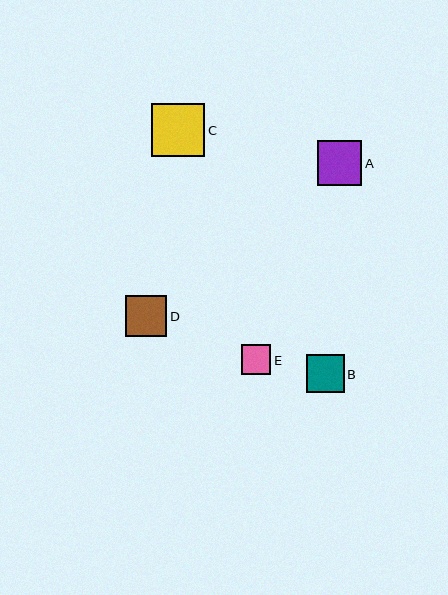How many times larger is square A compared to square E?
Square A is approximately 1.5 times the size of square E.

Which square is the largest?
Square C is the largest with a size of approximately 53 pixels.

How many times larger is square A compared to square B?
Square A is approximately 1.2 times the size of square B.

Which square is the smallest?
Square E is the smallest with a size of approximately 30 pixels.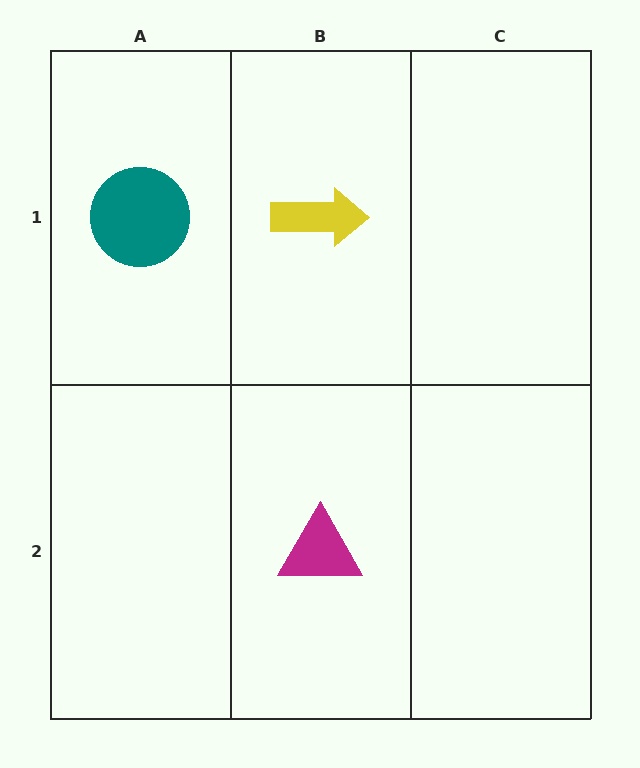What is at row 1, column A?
A teal circle.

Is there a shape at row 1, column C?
No, that cell is empty.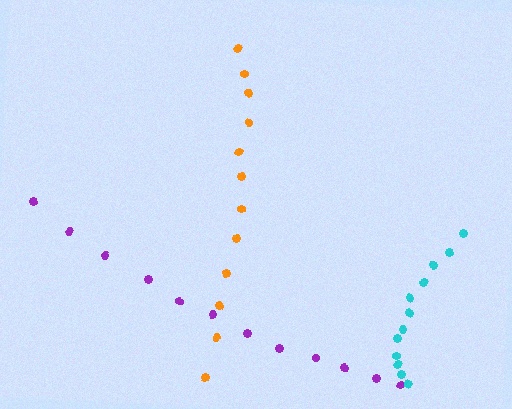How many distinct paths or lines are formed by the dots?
There are 3 distinct paths.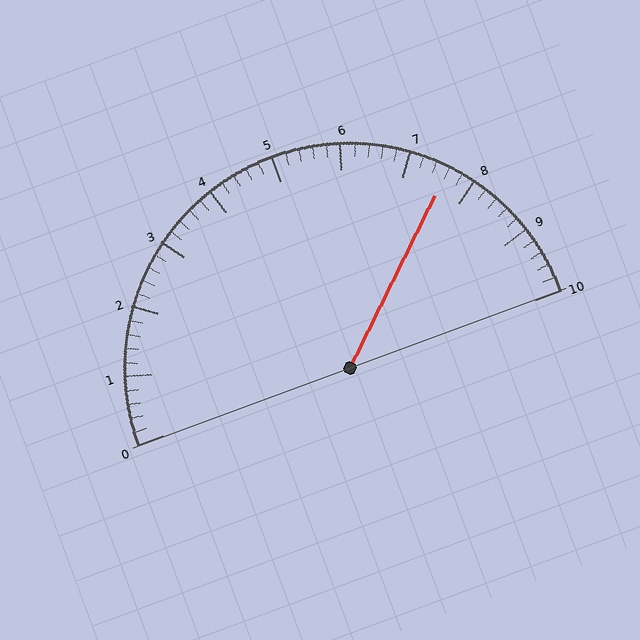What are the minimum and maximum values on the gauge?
The gauge ranges from 0 to 10.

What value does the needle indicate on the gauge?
The needle indicates approximately 7.6.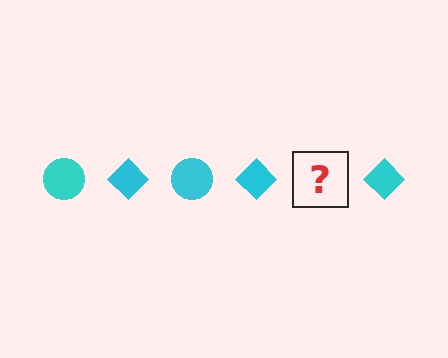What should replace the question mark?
The question mark should be replaced with a cyan circle.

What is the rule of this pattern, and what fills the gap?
The rule is that the pattern cycles through circle, diamond shapes in cyan. The gap should be filled with a cyan circle.